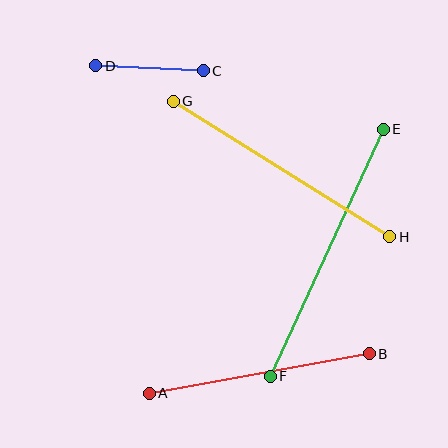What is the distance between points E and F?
The distance is approximately 272 pixels.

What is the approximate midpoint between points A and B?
The midpoint is at approximately (259, 373) pixels.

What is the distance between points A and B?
The distance is approximately 224 pixels.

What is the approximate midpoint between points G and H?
The midpoint is at approximately (281, 169) pixels.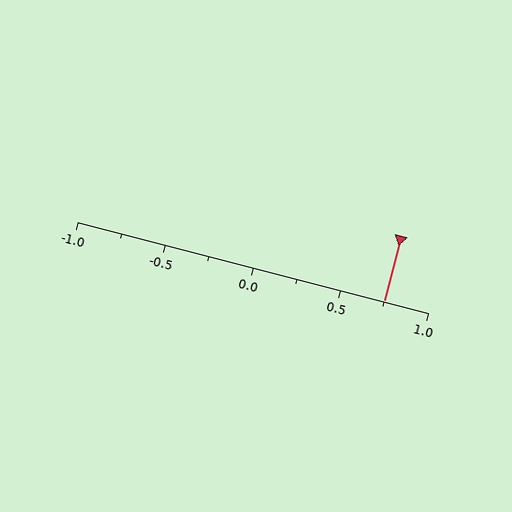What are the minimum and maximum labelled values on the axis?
The axis runs from -1.0 to 1.0.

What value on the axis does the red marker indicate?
The marker indicates approximately 0.75.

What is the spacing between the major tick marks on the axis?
The major ticks are spaced 0.5 apart.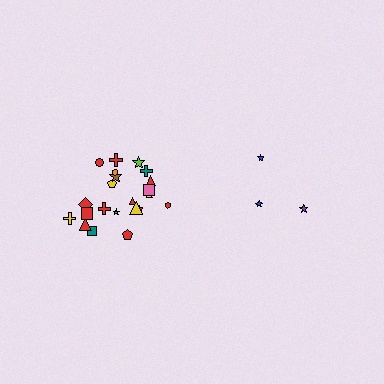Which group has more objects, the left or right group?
The left group.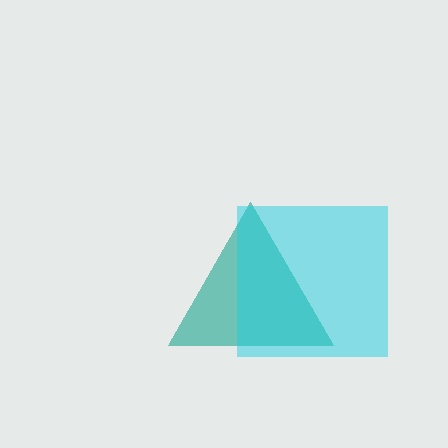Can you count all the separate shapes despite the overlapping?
Yes, there are 2 separate shapes.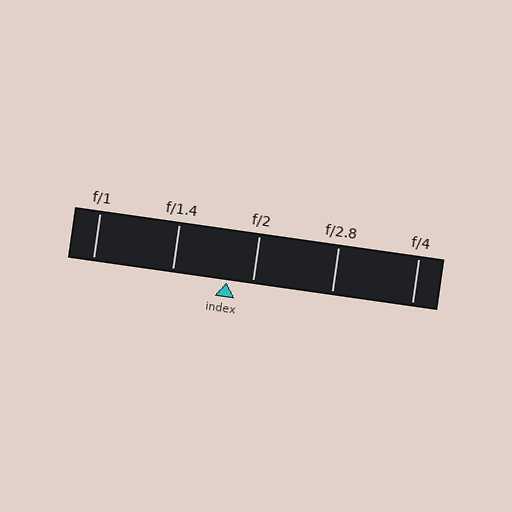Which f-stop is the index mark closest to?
The index mark is closest to f/2.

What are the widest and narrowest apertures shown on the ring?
The widest aperture shown is f/1 and the narrowest is f/4.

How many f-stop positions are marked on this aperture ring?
There are 5 f-stop positions marked.